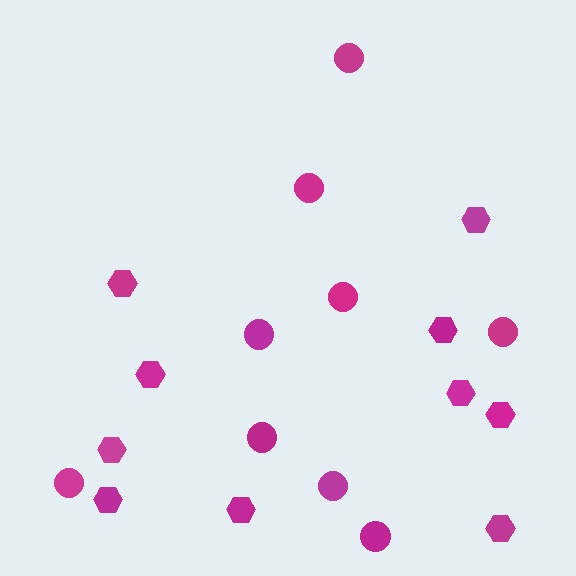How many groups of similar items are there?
There are 2 groups: one group of hexagons (10) and one group of circles (9).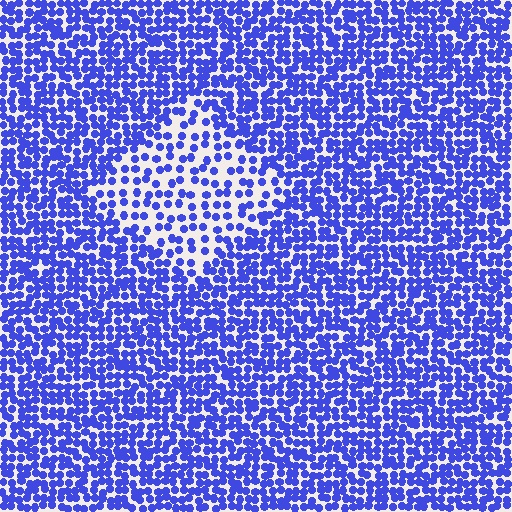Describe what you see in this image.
The image contains small blue elements arranged at two different densities. A diamond-shaped region is visible where the elements are less densely packed than the surrounding area.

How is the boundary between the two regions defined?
The boundary is defined by a change in element density (approximately 2.1x ratio). All elements are the same color, size, and shape.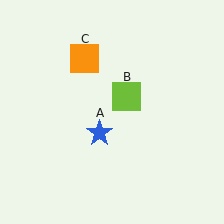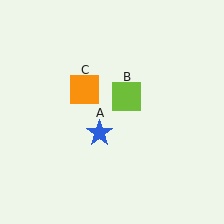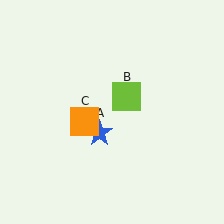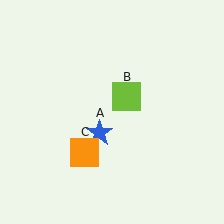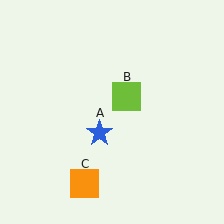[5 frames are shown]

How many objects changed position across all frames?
1 object changed position: orange square (object C).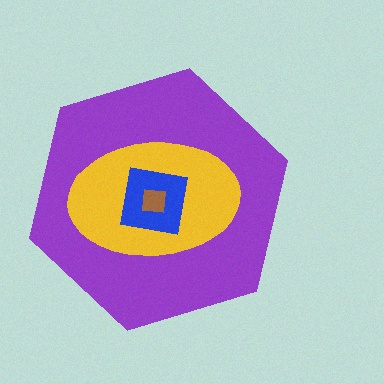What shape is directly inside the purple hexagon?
The yellow ellipse.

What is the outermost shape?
The purple hexagon.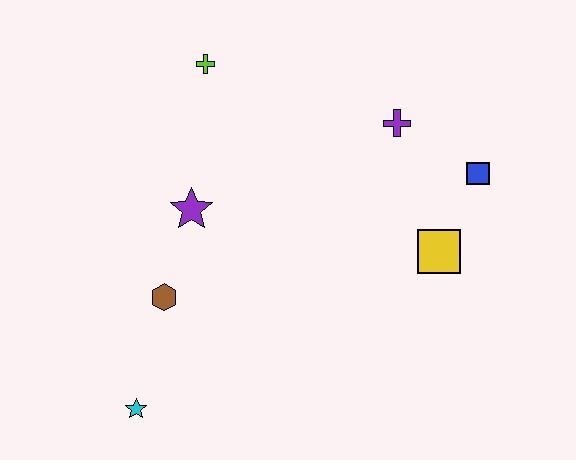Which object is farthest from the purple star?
The blue square is farthest from the purple star.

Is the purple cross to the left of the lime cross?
No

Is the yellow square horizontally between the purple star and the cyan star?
No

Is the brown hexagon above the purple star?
No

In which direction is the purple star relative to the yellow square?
The purple star is to the left of the yellow square.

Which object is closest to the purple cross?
The blue square is closest to the purple cross.